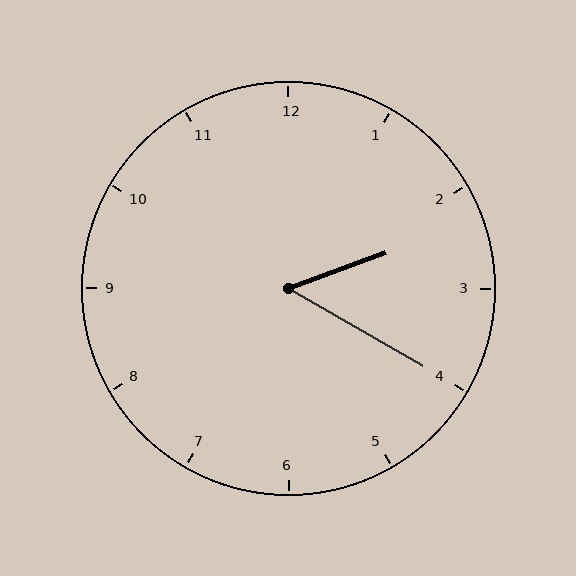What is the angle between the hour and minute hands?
Approximately 50 degrees.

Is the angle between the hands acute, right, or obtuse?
It is acute.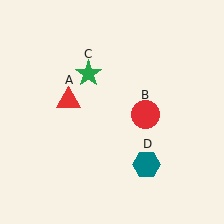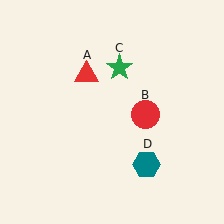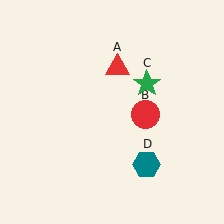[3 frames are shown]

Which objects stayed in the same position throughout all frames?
Red circle (object B) and teal hexagon (object D) remained stationary.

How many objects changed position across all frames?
2 objects changed position: red triangle (object A), green star (object C).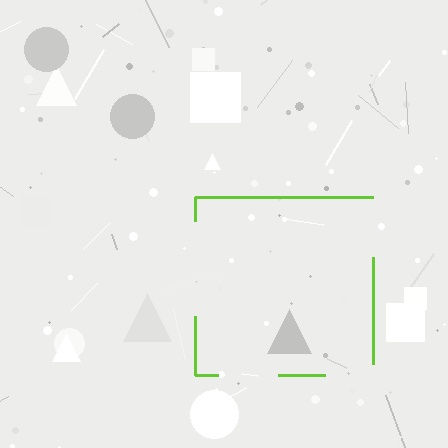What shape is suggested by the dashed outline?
The dashed outline suggests a square.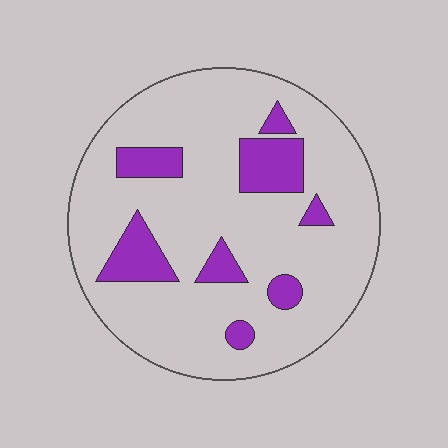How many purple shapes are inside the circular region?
8.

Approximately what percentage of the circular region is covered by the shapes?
Approximately 15%.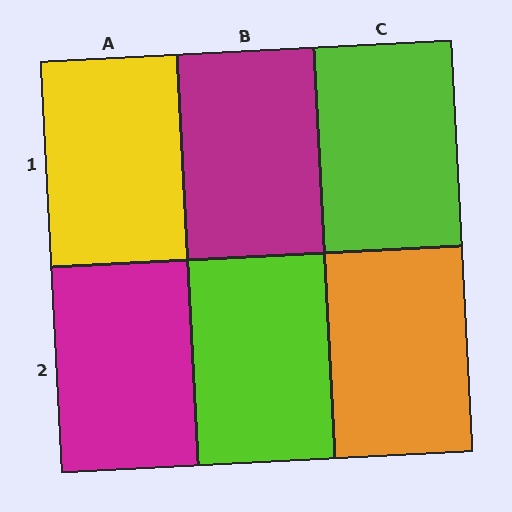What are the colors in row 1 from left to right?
Yellow, magenta, lime.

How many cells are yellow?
1 cell is yellow.